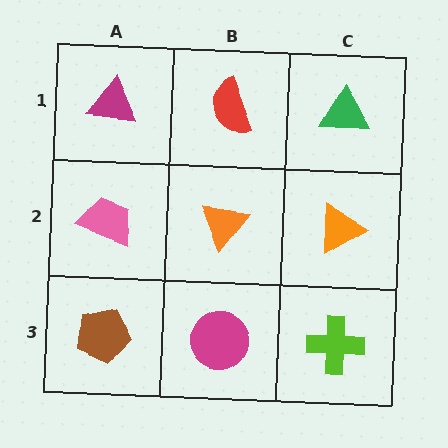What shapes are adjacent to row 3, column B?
An orange triangle (row 2, column B), a brown pentagon (row 3, column A), a lime cross (row 3, column C).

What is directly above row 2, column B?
A red semicircle.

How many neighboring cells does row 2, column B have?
4.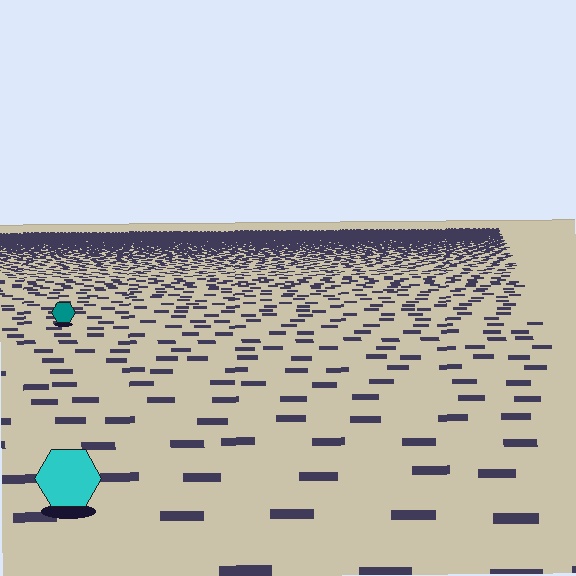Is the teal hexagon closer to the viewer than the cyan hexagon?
No. The cyan hexagon is closer — you can tell from the texture gradient: the ground texture is coarser near it.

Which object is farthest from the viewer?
The teal hexagon is farthest from the viewer. It appears smaller and the ground texture around it is denser.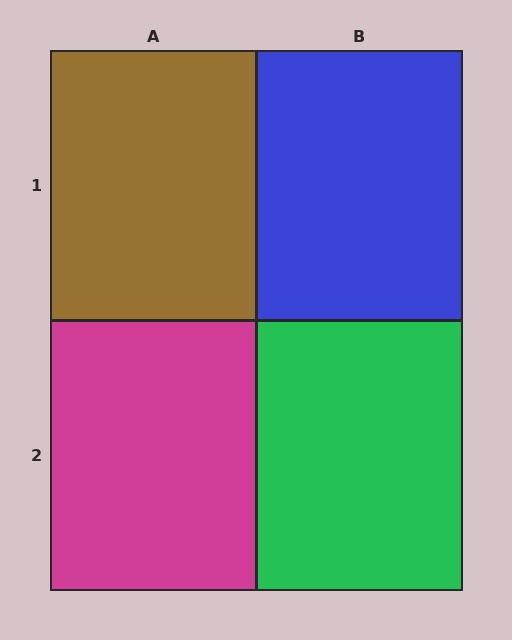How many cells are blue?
1 cell is blue.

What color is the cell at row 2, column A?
Magenta.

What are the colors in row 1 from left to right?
Brown, blue.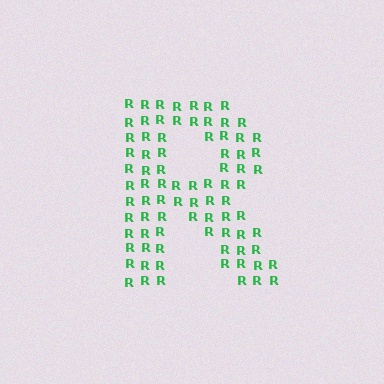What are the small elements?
The small elements are letter R's.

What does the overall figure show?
The overall figure shows the letter R.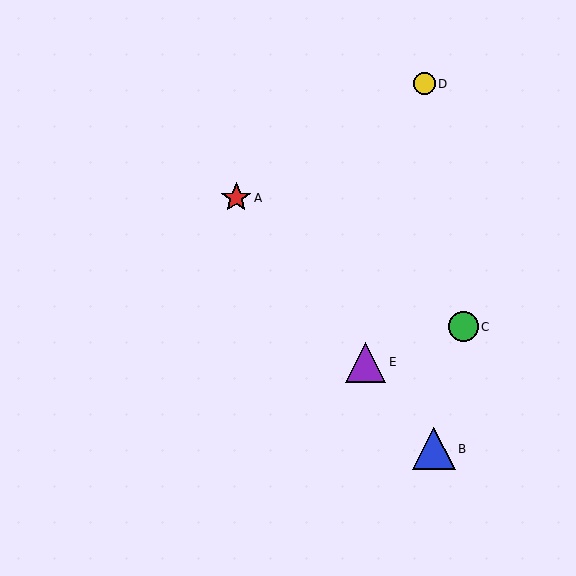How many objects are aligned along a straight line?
3 objects (A, B, E) are aligned along a straight line.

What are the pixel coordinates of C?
Object C is at (463, 327).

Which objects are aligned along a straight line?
Objects A, B, E are aligned along a straight line.